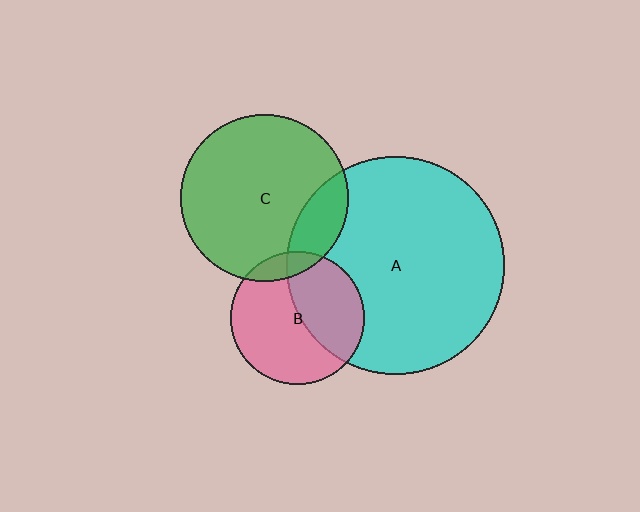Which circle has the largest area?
Circle A (cyan).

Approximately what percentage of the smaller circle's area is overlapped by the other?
Approximately 40%.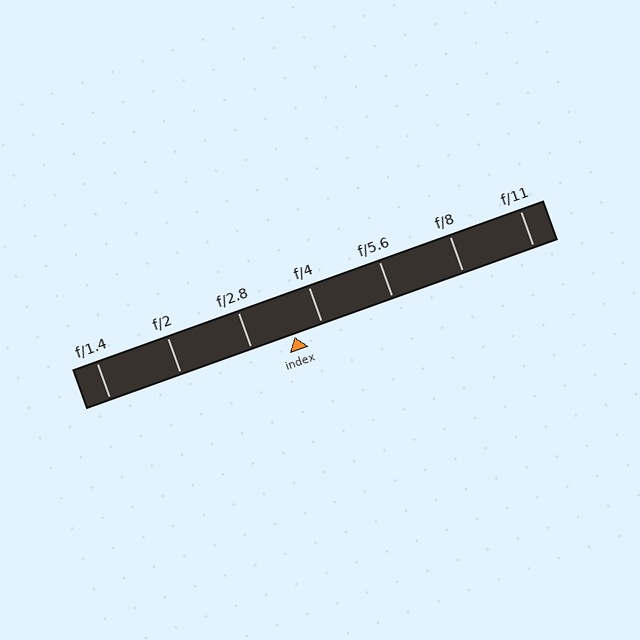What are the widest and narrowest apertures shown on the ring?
The widest aperture shown is f/1.4 and the narrowest is f/11.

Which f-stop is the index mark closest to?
The index mark is closest to f/4.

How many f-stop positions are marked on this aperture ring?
There are 7 f-stop positions marked.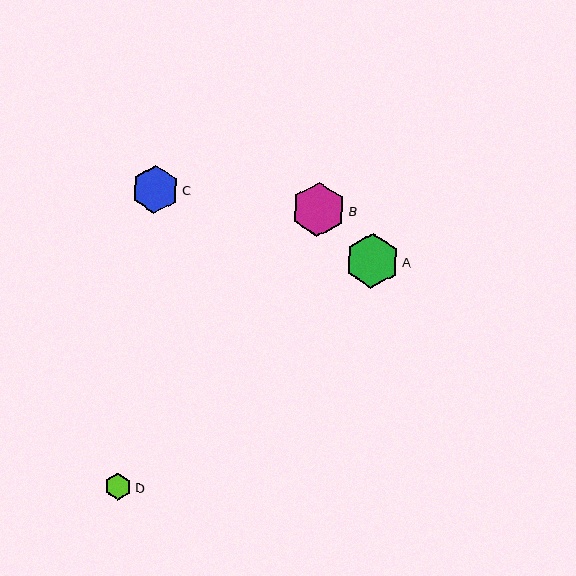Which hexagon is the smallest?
Hexagon D is the smallest with a size of approximately 26 pixels.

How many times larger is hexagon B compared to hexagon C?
Hexagon B is approximately 1.1 times the size of hexagon C.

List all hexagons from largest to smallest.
From largest to smallest: A, B, C, D.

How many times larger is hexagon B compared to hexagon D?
Hexagon B is approximately 2.1 times the size of hexagon D.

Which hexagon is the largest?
Hexagon A is the largest with a size of approximately 55 pixels.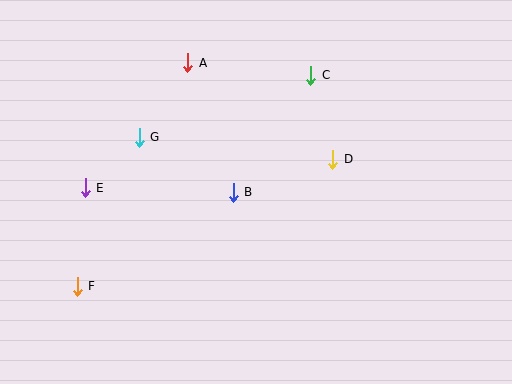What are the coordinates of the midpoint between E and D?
The midpoint between E and D is at (209, 173).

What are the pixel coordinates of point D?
Point D is at (333, 159).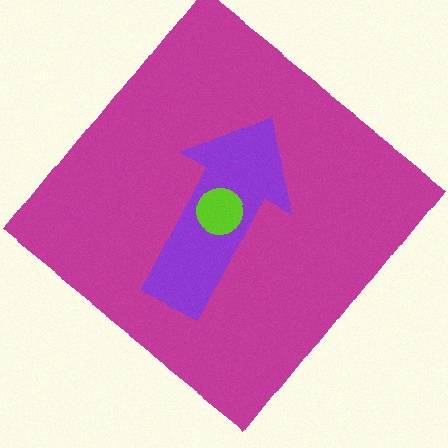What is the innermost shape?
The lime circle.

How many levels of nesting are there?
3.